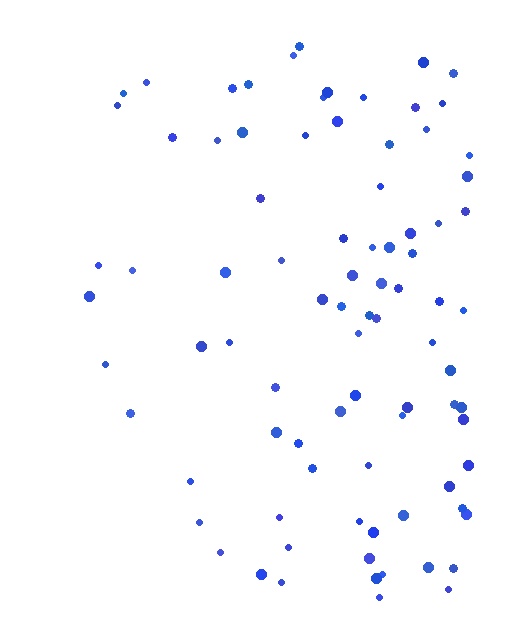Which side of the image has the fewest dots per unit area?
The left.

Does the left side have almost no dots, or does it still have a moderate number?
Still a moderate number, just noticeably fewer than the right.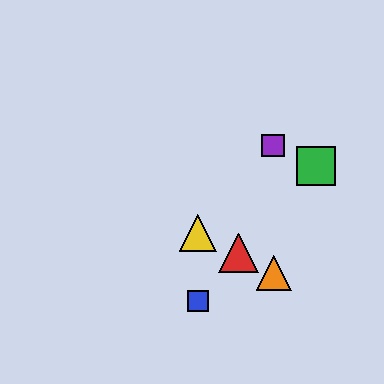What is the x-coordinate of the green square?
The green square is at x≈316.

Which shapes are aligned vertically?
The blue square, the yellow triangle are aligned vertically.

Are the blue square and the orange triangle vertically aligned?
No, the blue square is at x≈198 and the orange triangle is at x≈274.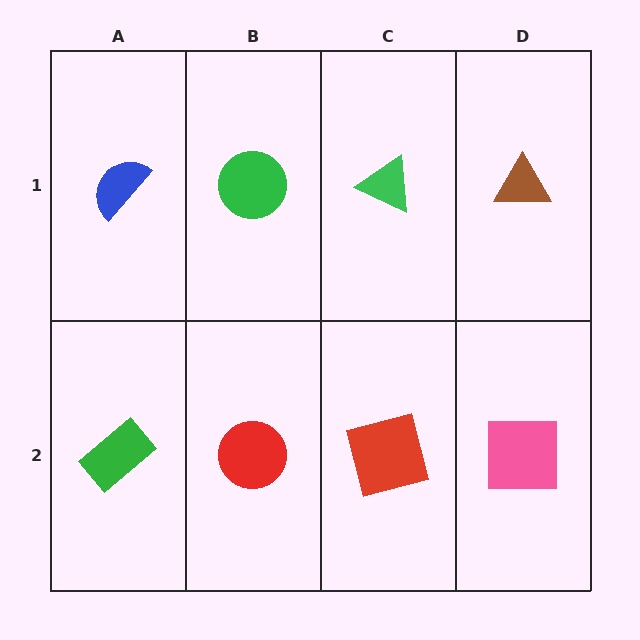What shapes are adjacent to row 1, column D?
A pink square (row 2, column D), a green triangle (row 1, column C).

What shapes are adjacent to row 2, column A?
A blue semicircle (row 1, column A), a red circle (row 2, column B).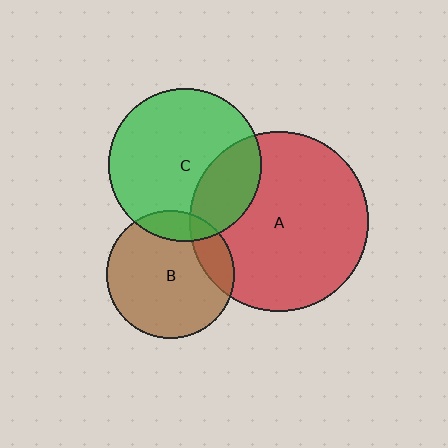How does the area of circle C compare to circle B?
Approximately 1.4 times.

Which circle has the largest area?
Circle A (red).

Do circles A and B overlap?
Yes.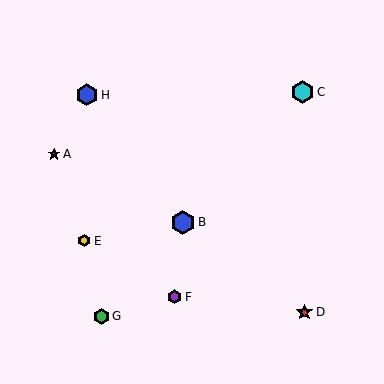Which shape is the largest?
The blue hexagon (labeled B) is the largest.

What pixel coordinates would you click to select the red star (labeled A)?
Click at (54, 154) to select the red star A.